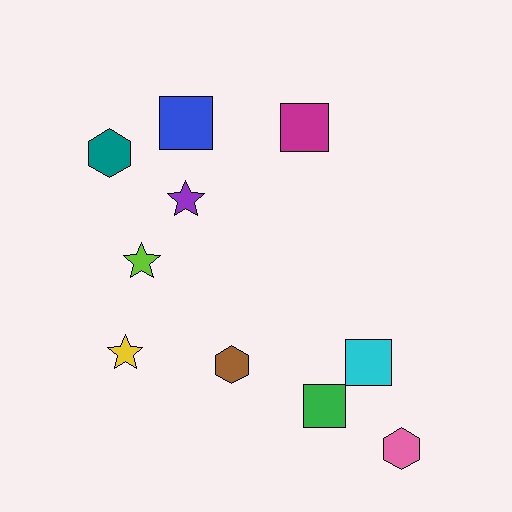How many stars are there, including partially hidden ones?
There are 3 stars.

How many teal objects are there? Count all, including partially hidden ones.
There is 1 teal object.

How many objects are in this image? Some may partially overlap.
There are 10 objects.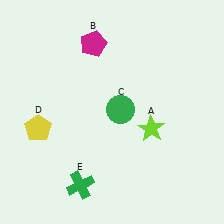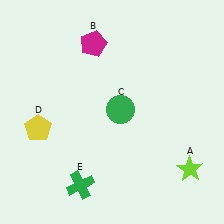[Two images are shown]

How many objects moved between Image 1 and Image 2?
1 object moved between the two images.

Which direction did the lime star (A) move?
The lime star (A) moved down.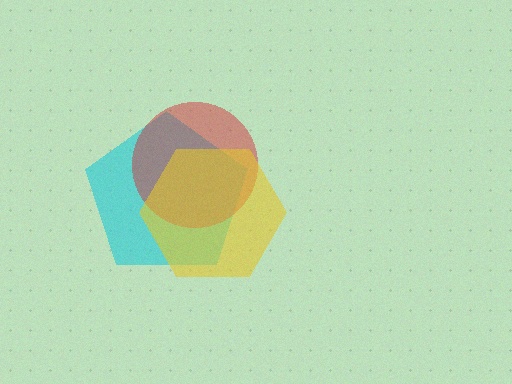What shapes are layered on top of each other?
The layered shapes are: a cyan pentagon, a red circle, a yellow hexagon.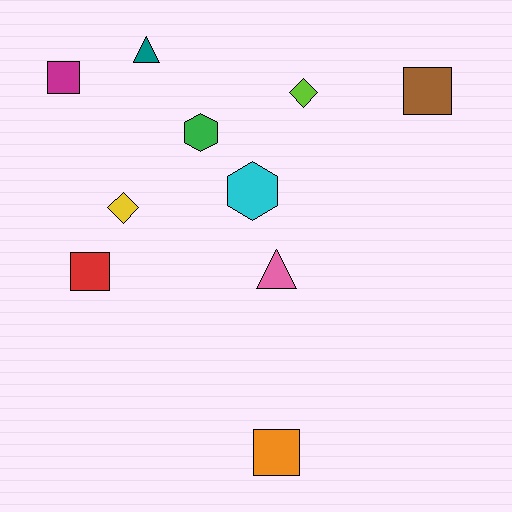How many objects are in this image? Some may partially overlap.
There are 10 objects.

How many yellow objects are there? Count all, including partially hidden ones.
There is 1 yellow object.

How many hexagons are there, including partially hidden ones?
There are 2 hexagons.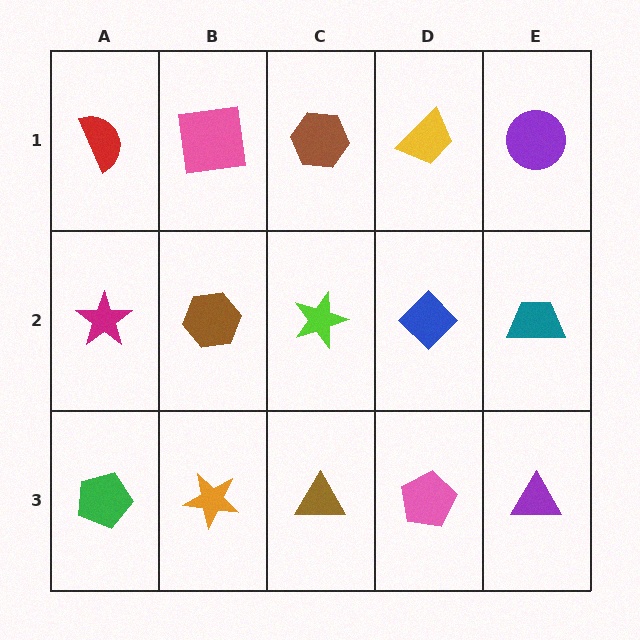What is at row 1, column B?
A pink square.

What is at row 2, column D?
A blue diamond.